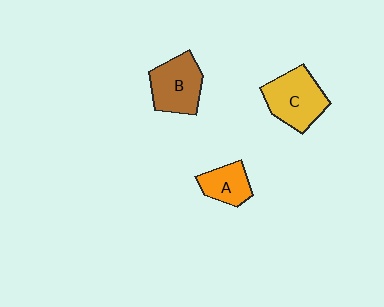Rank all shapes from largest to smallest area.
From largest to smallest: C (yellow), B (brown), A (orange).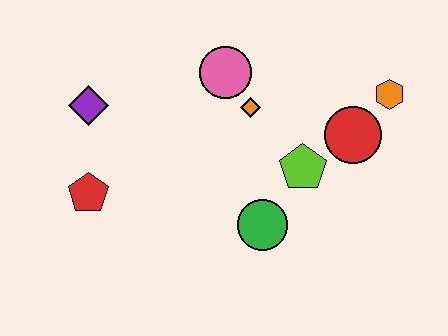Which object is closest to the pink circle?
The orange diamond is closest to the pink circle.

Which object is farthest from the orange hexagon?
The red pentagon is farthest from the orange hexagon.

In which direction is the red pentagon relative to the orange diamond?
The red pentagon is to the left of the orange diamond.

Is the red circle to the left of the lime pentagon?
No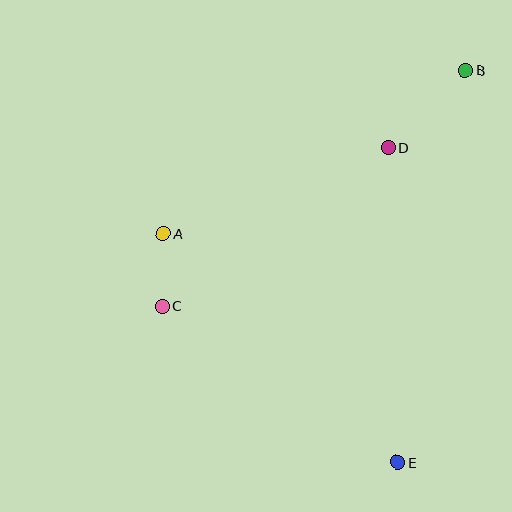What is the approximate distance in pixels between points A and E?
The distance between A and E is approximately 327 pixels.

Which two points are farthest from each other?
Points B and E are farthest from each other.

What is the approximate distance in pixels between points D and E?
The distance between D and E is approximately 315 pixels.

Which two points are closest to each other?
Points A and C are closest to each other.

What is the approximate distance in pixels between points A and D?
The distance between A and D is approximately 240 pixels.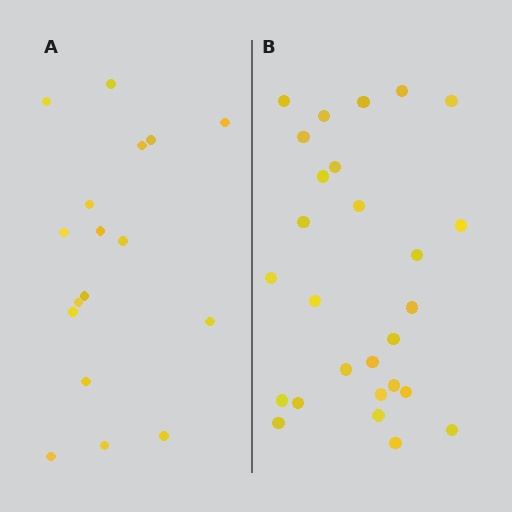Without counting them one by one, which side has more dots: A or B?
Region B (the right region) has more dots.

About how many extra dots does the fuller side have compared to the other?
Region B has roughly 10 or so more dots than region A.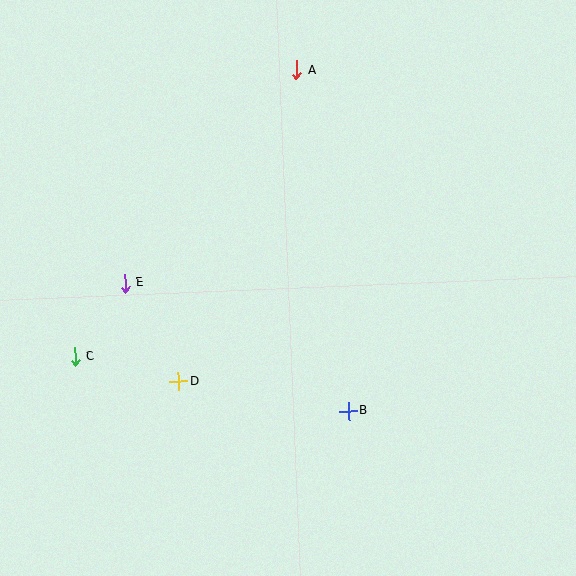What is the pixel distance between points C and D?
The distance between C and D is 106 pixels.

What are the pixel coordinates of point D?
Point D is at (178, 381).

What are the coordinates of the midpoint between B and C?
The midpoint between B and C is at (212, 384).